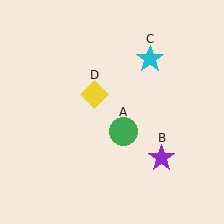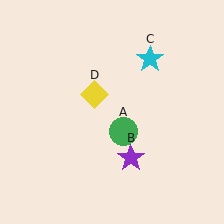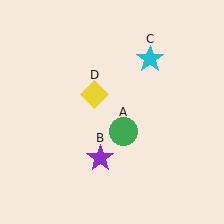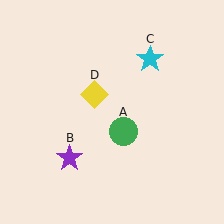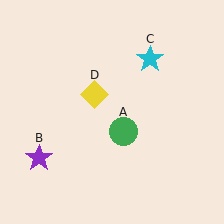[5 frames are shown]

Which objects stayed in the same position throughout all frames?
Green circle (object A) and cyan star (object C) and yellow diamond (object D) remained stationary.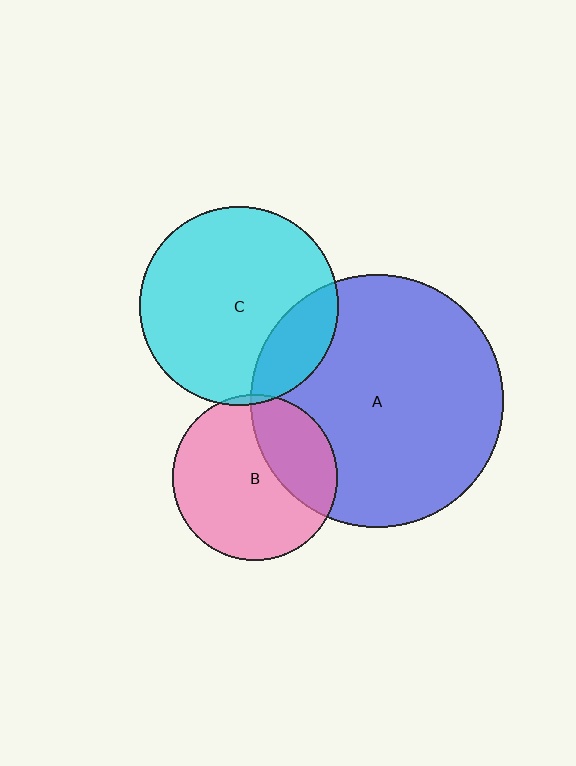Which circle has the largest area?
Circle A (blue).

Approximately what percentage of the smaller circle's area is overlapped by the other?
Approximately 20%.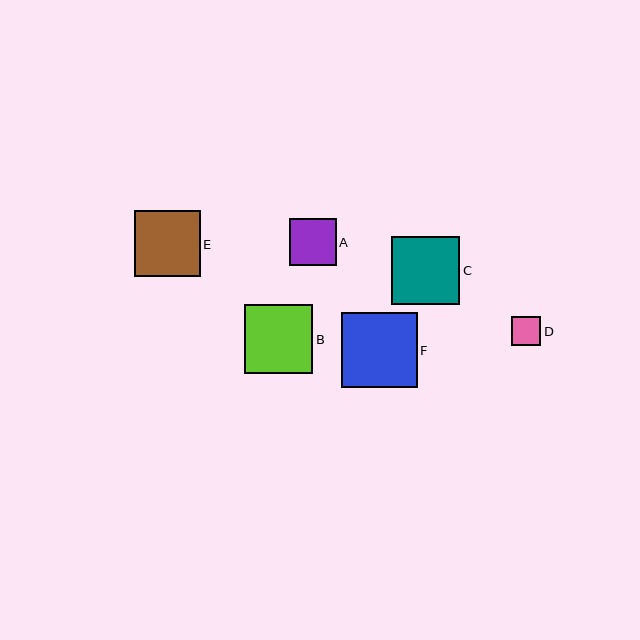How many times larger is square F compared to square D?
Square F is approximately 2.6 times the size of square D.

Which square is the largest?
Square F is the largest with a size of approximately 75 pixels.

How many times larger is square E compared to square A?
Square E is approximately 1.4 times the size of square A.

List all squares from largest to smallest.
From largest to smallest: F, B, C, E, A, D.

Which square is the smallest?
Square D is the smallest with a size of approximately 29 pixels.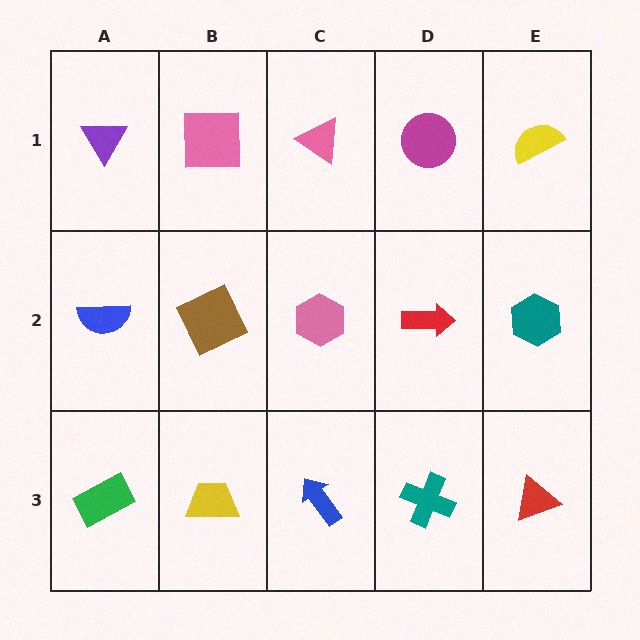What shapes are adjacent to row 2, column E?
A yellow semicircle (row 1, column E), a red triangle (row 3, column E), a red arrow (row 2, column D).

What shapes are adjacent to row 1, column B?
A brown square (row 2, column B), a purple triangle (row 1, column A), a pink triangle (row 1, column C).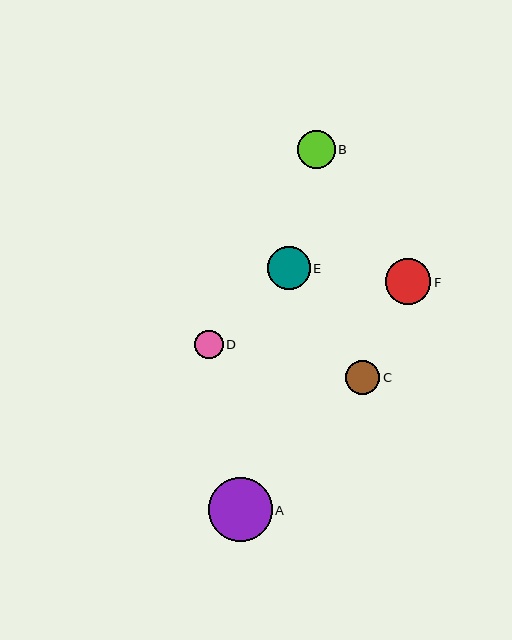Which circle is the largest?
Circle A is the largest with a size of approximately 64 pixels.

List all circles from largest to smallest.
From largest to smallest: A, F, E, B, C, D.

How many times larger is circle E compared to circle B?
Circle E is approximately 1.1 times the size of circle B.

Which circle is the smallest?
Circle D is the smallest with a size of approximately 29 pixels.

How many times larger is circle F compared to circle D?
Circle F is approximately 1.6 times the size of circle D.